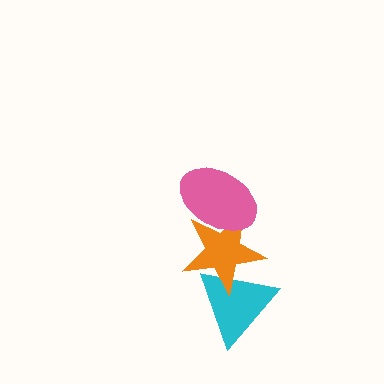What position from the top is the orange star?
The orange star is 2nd from the top.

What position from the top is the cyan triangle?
The cyan triangle is 3rd from the top.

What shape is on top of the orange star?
The pink ellipse is on top of the orange star.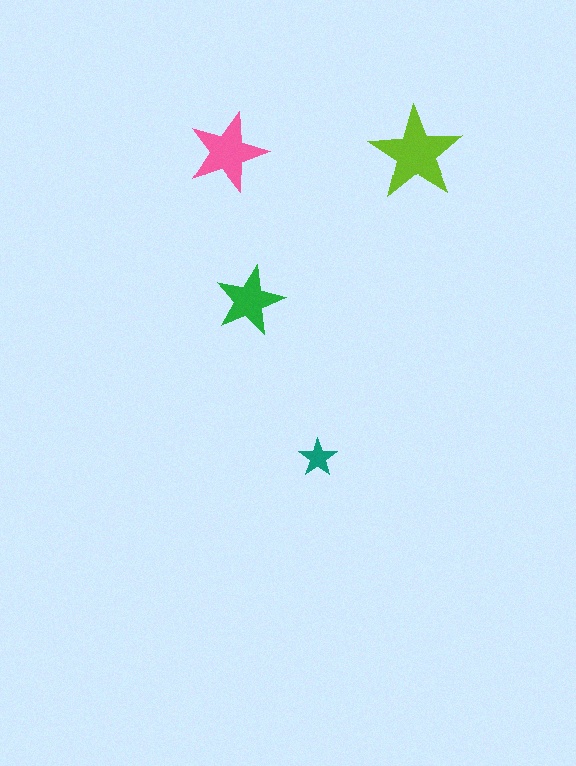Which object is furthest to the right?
The lime star is rightmost.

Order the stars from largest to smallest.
the lime one, the pink one, the green one, the teal one.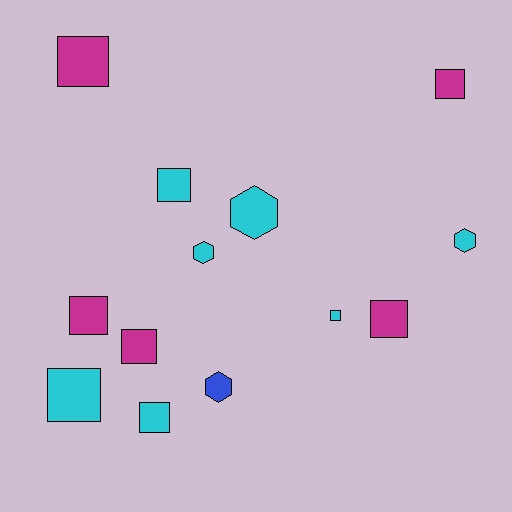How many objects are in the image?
There are 13 objects.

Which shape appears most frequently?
Square, with 9 objects.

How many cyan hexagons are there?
There are 3 cyan hexagons.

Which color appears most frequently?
Cyan, with 7 objects.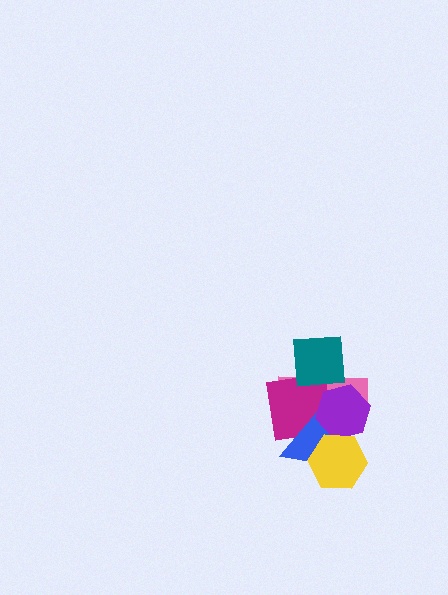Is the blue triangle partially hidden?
Yes, it is partially covered by another shape.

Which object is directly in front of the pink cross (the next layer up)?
The magenta square is directly in front of the pink cross.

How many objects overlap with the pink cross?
4 objects overlap with the pink cross.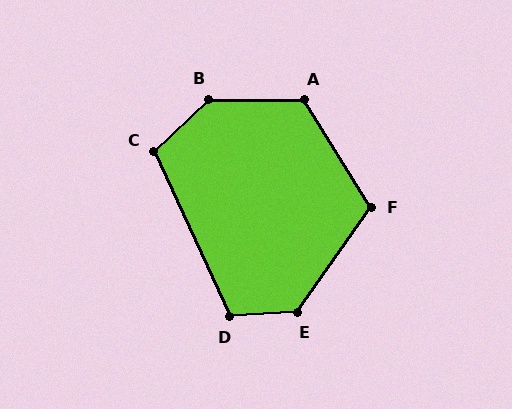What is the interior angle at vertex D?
Approximately 111 degrees (obtuse).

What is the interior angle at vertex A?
Approximately 122 degrees (obtuse).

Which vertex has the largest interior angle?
B, at approximately 136 degrees.